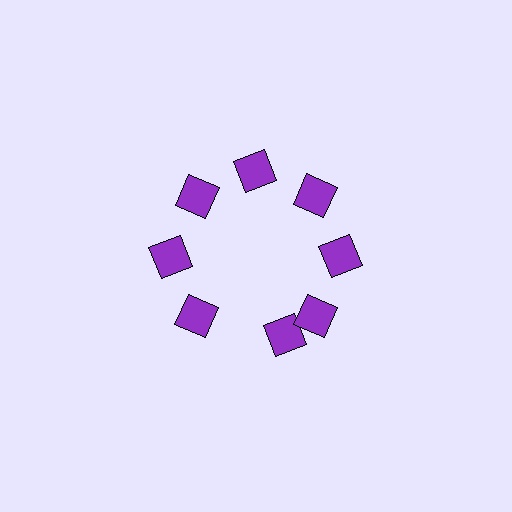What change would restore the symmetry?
The symmetry would be restored by rotating it back into even spacing with its neighbors so that all 8 diamonds sit at equal angles and equal distance from the center.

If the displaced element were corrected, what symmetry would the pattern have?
It would have 8-fold rotational symmetry — the pattern would map onto itself every 45 degrees.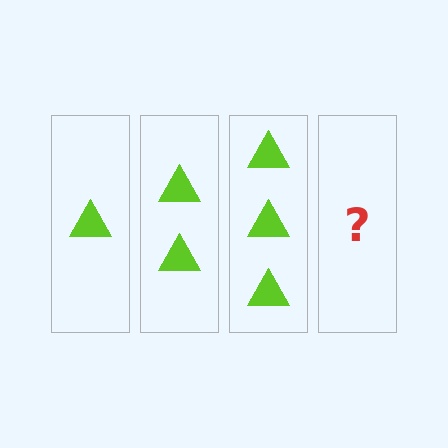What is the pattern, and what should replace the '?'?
The pattern is that each step adds one more triangle. The '?' should be 4 triangles.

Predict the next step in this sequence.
The next step is 4 triangles.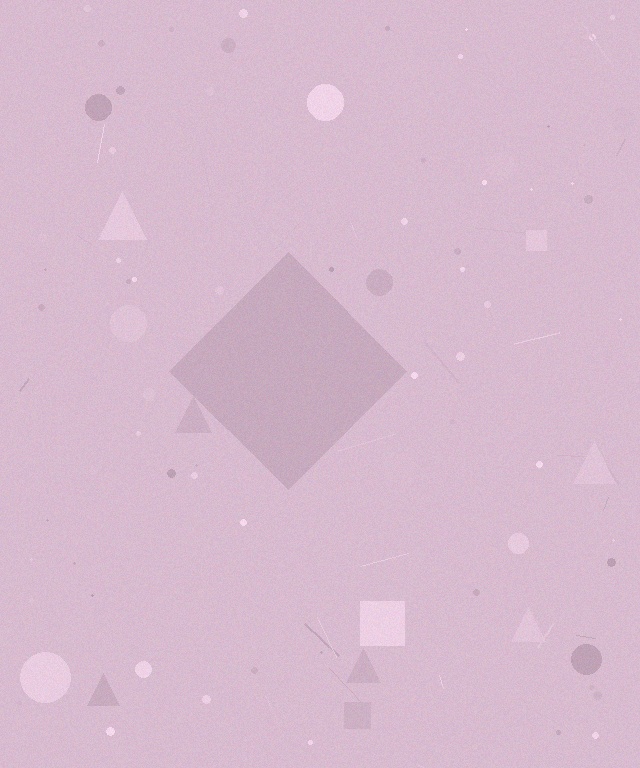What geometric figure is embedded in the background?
A diamond is embedded in the background.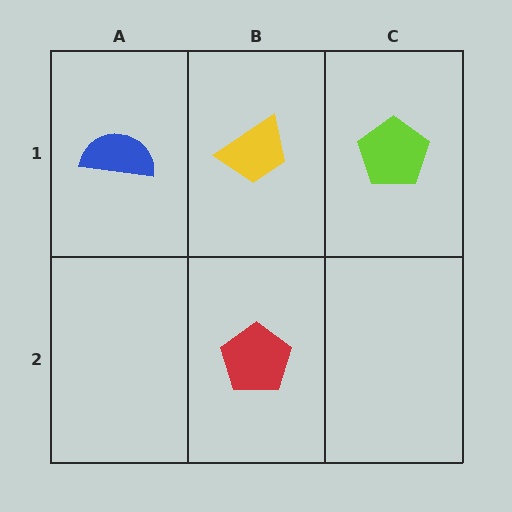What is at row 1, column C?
A lime pentagon.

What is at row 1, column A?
A blue semicircle.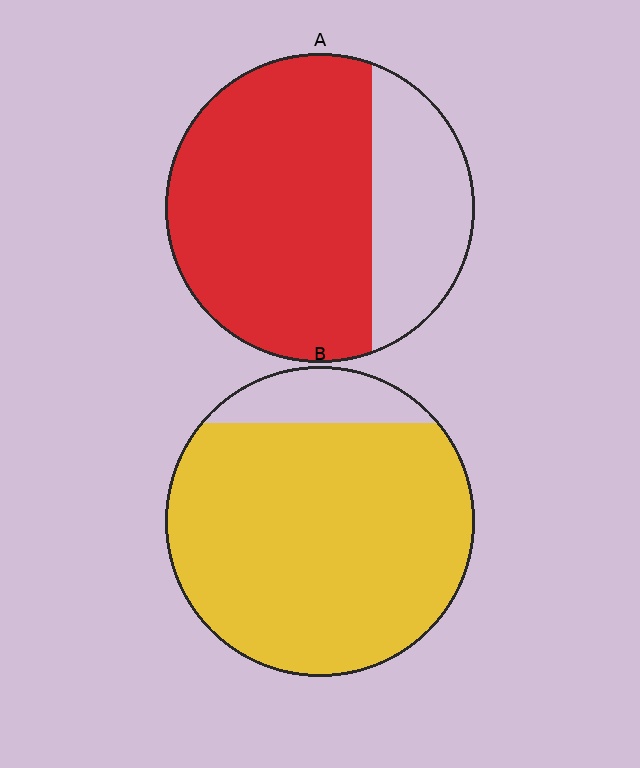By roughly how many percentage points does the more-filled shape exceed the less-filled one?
By roughly 15 percentage points (B over A).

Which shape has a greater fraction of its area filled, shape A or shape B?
Shape B.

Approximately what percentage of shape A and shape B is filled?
A is approximately 70% and B is approximately 85%.